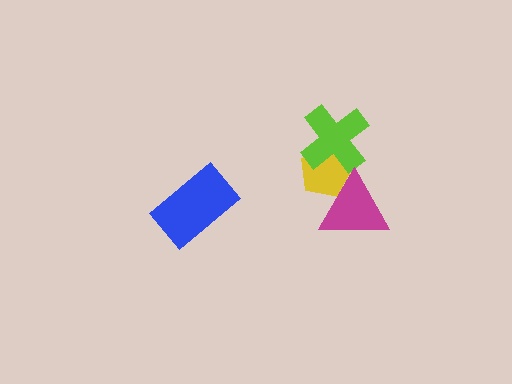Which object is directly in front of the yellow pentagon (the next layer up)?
The lime cross is directly in front of the yellow pentagon.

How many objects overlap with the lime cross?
1 object overlaps with the lime cross.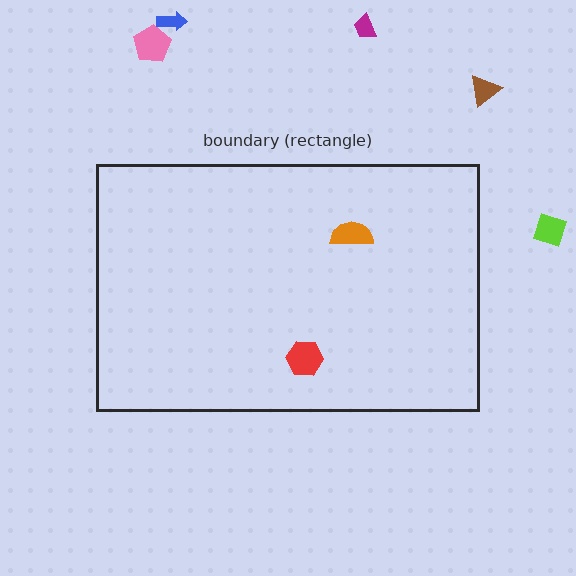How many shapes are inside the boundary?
2 inside, 5 outside.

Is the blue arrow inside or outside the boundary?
Outside.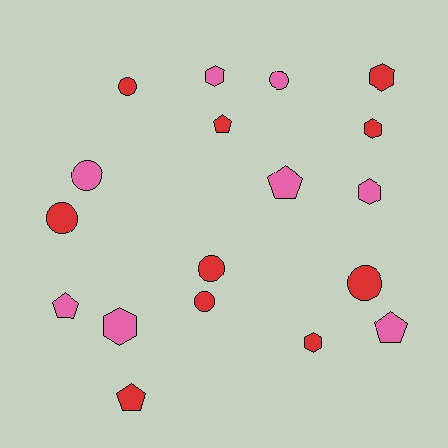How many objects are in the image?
There are 18 objects.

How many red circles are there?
There are 5 red circles.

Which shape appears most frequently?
Circle, with 7 objects.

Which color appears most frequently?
Red, with 10 objects.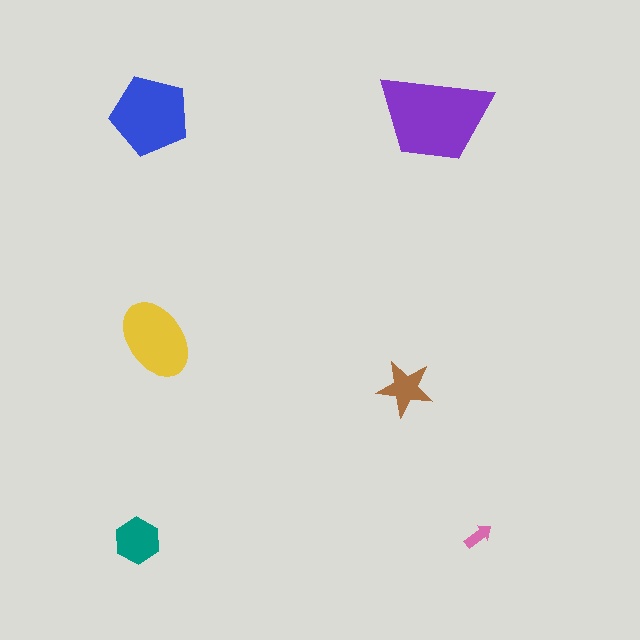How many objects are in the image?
There are 6 objects in the image.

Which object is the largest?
The purple trapezoid.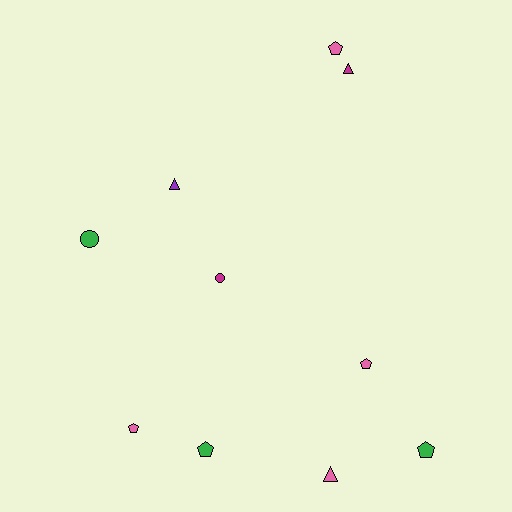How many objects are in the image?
There are 10 objects.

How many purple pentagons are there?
There are no purple pentagons.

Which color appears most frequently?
Pink, with 4 objects.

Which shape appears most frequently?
Pentagon, with 5 objects.